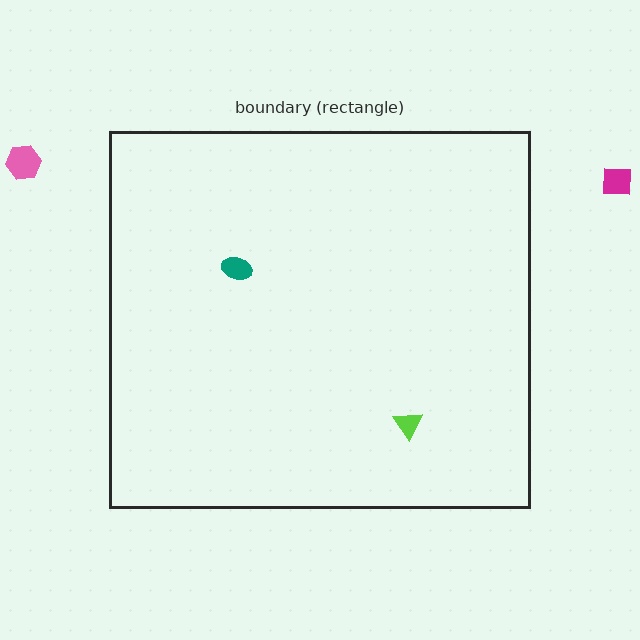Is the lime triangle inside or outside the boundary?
Inside.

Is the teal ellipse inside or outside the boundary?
Inside.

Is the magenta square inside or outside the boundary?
Outside.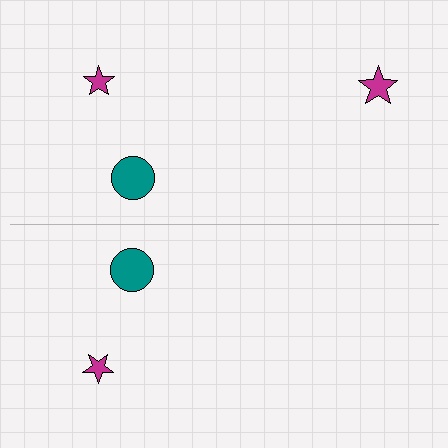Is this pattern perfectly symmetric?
No, the pattern is not perfectly symmetric. A magenta star is missing from the bottom side.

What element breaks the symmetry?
A magenta star is missing from the bottom side.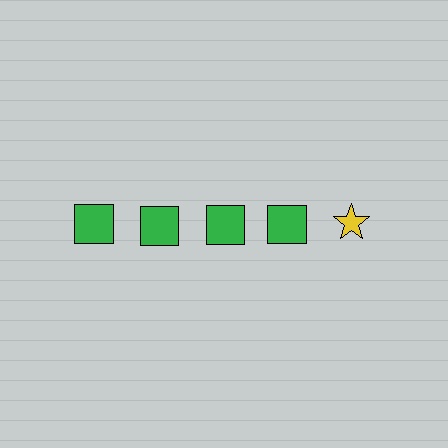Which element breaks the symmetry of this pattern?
The yellow star in the top row, rightmost column breaks the symmetry. All other shapes are green squares.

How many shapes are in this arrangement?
There are 5 shapes arranged in a grid pattern.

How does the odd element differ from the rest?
It differs in both color (yellow instead of green) and shape (star instead of square).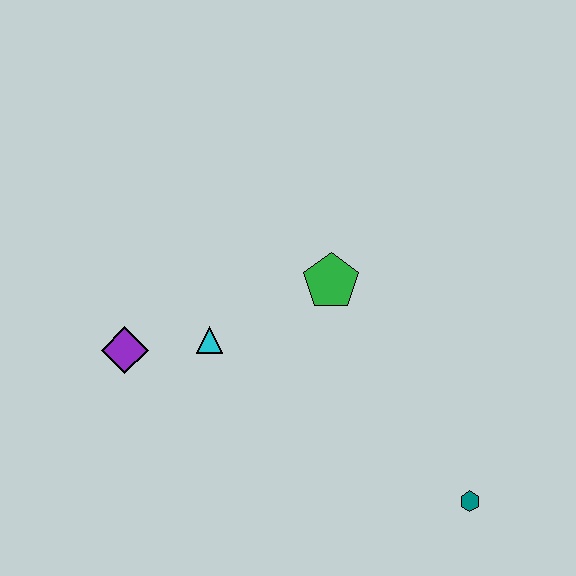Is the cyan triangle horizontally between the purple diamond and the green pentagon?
Yes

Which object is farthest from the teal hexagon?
The purple diamond is farthest from the teal hexagon.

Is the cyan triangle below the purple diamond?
No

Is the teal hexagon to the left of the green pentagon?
No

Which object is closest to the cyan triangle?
The purple diamond is closest to the cyan triangle.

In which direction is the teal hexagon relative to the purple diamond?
The teal hexagon is to the right of the purple diamond.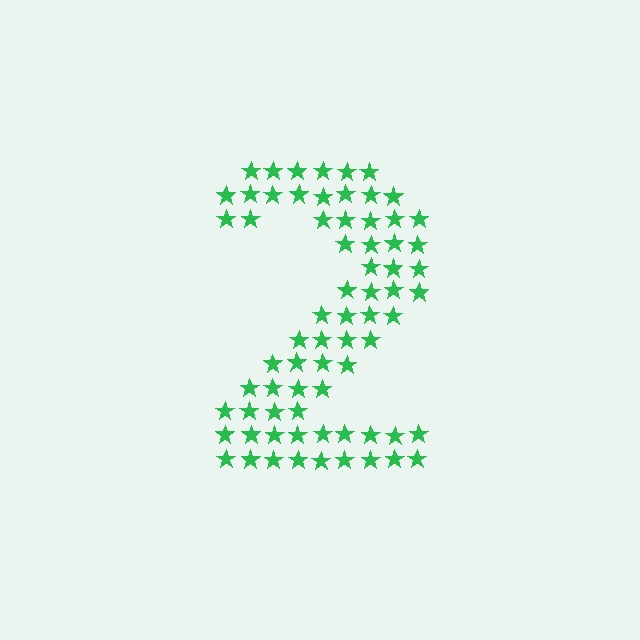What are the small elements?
The small elements are stars.